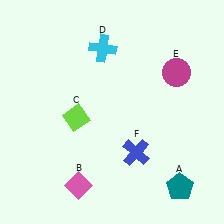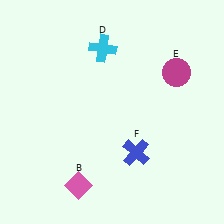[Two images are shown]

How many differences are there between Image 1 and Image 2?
There are 2 differences between the two images.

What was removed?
The teal pentagon (A), the lime diamond (C) were removed in Image 2.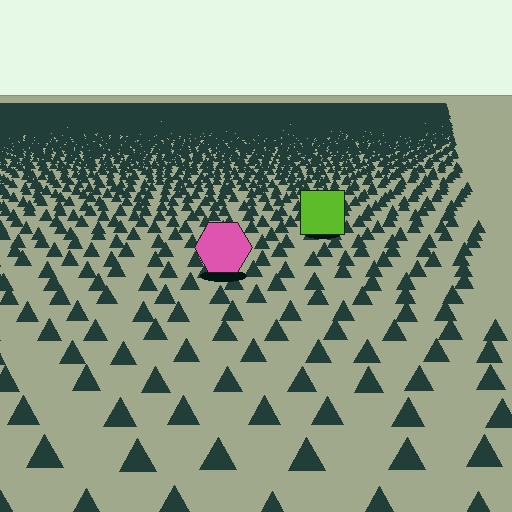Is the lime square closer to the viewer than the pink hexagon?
No. The pink hexagon is closer — you can tell from the texture gradient: the ground texture is coarser near it.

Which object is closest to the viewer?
The pink hexagon is closest. The texture marks near it are larger and more spread out.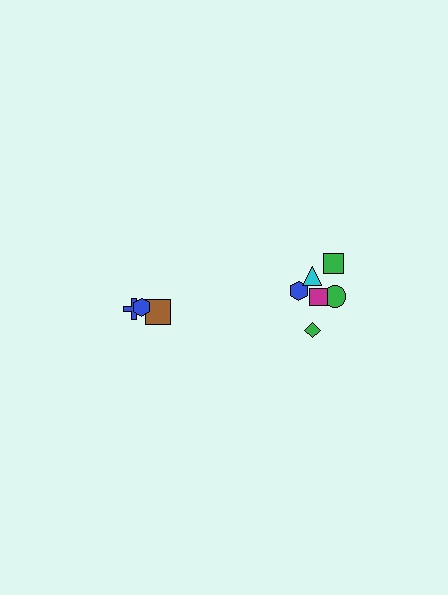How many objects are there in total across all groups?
There are 9 objects.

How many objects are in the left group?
There are 3 objects.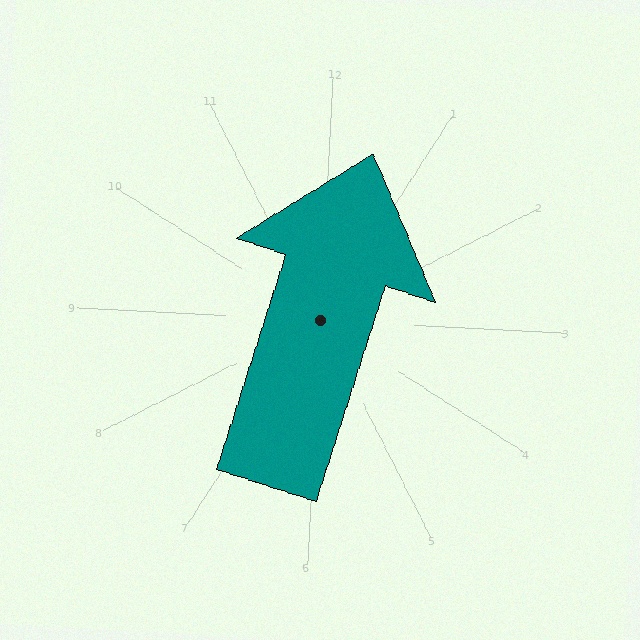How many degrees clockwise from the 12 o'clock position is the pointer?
Approximately 15 degrees.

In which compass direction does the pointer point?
North.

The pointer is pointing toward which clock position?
Roughly 12 o'clock.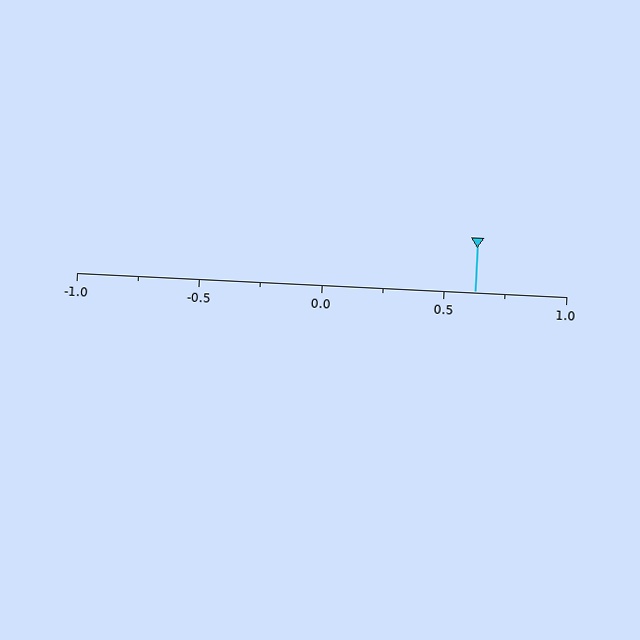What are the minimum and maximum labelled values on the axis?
The axis runs from -1.0 to 1.0.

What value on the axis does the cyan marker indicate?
The marker indicates approximately 0.62.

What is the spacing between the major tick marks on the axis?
The major ticks are spaced 0.5 apart.